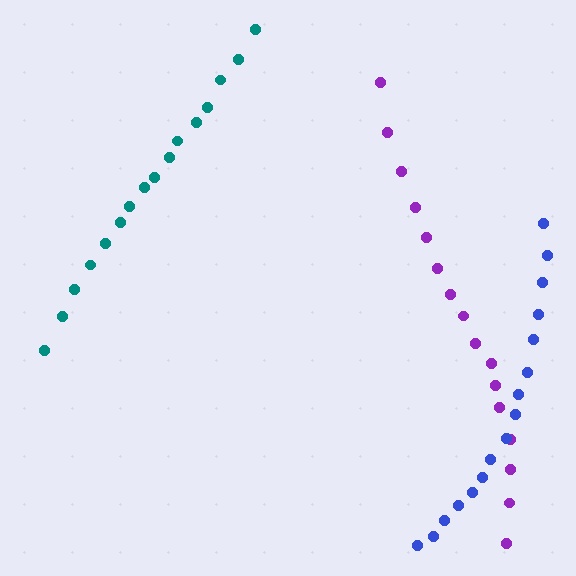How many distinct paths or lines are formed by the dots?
There are 3 distinct paths.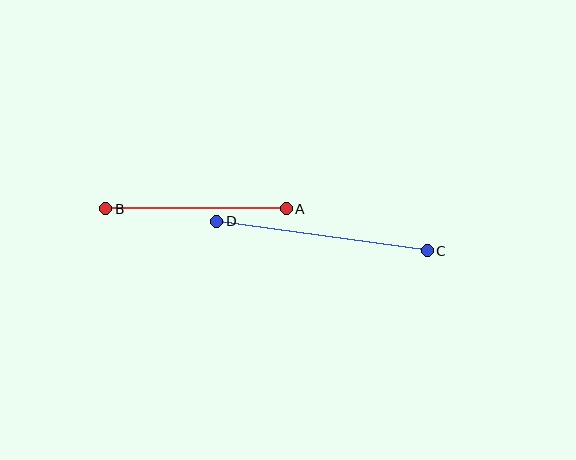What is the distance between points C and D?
The distance is approximately 212 pixels.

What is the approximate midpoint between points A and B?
The midpoint is at approximately (196, 209) pixels.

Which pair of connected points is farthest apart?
Points C and D are farthest apart.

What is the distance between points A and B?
The distance is approximately 181 pixels.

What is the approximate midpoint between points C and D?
The midpoint is at approximately (322, 236) pixels.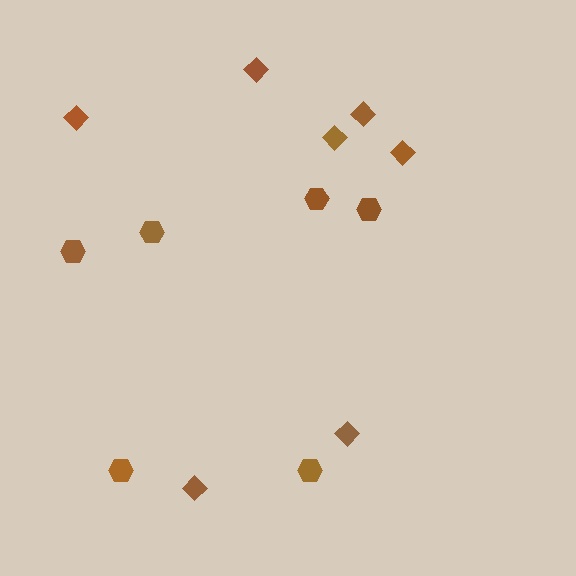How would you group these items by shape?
There are 2 groups: one group of diamonds (7) and one group of hexagons (6).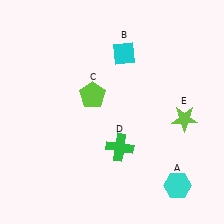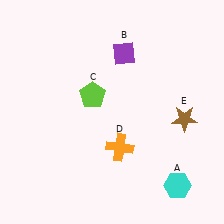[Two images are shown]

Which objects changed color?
B changed from cyan to purple. D changed from green to orange. E changed from lime to brown.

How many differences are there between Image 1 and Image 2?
There are 3 differences between the two images.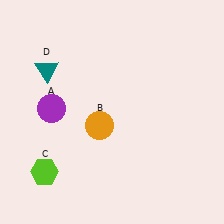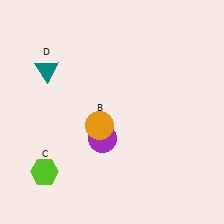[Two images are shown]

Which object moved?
The purple circle (A) moved right.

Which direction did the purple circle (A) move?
The purple circle (A) moved right.